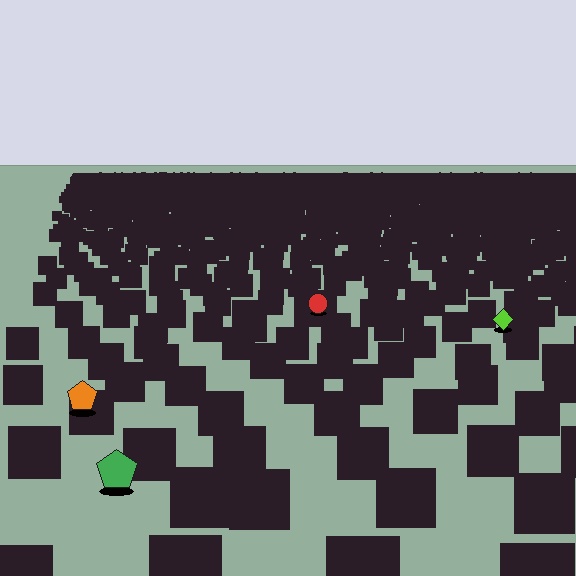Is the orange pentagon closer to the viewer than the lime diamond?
Yes. The orange pentagon is closer — you can tell from the texture gradient: the ground texture is coarser near it.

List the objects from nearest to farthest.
From nearest to farthest: the green pentagon, the orange pentagon, the lime diamond, the red circle.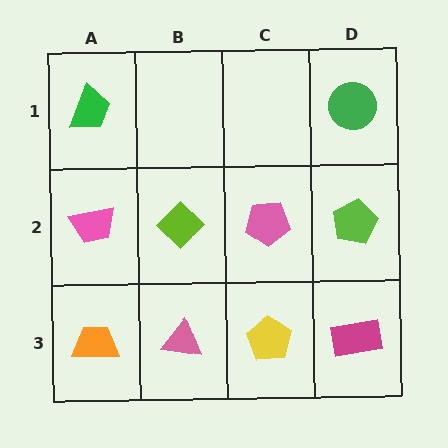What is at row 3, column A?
An orange trapezoid.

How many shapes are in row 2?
4 shapes.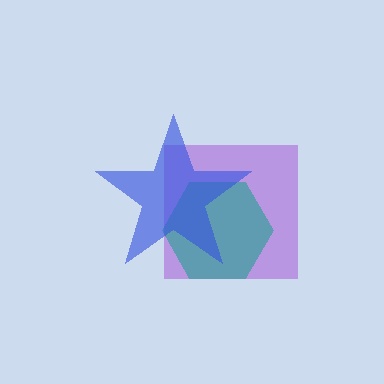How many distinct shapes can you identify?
There are 3 distinct shapes: a purple square, a teal hexagon, a blue star.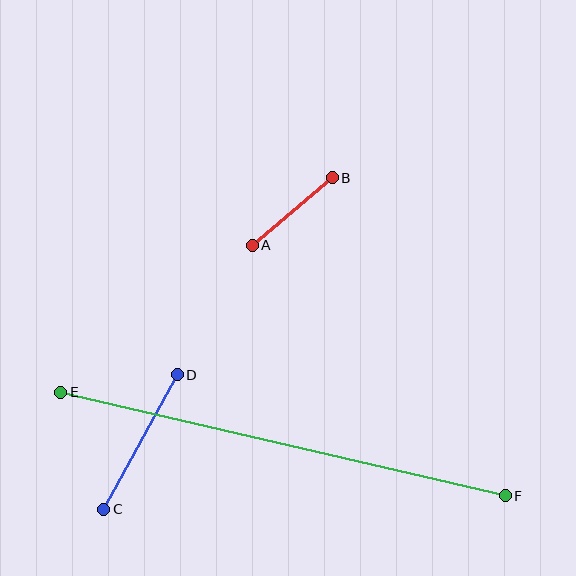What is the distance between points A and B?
The distance is approximately 105 pixels.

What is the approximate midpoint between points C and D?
The midpoint is at approximately (140, 442) pixels.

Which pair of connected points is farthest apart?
Points E and F are farthest apart.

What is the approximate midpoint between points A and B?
The midpoint is at approximately (292, 211) pixels.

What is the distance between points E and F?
The distance is approximately 457 pixels.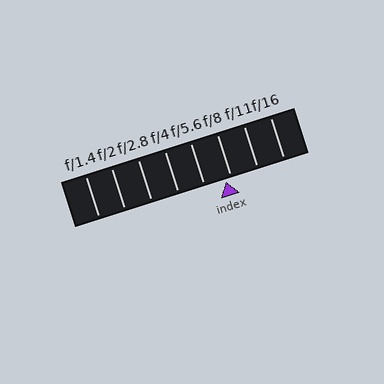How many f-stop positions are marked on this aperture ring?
There are 8 f-stop positions marked.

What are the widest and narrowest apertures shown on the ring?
The widest aperture shown is f/1.4 and the narrowest is f/16.